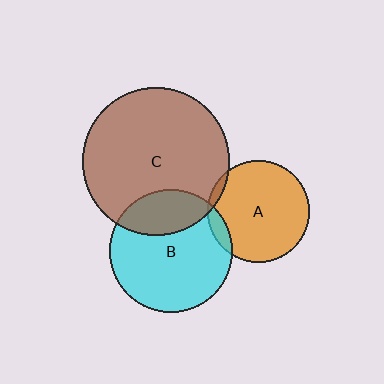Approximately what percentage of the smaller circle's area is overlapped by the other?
Approximately 10%.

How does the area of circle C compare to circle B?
Approximately 1.5 times.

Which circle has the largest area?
Circle C (brown).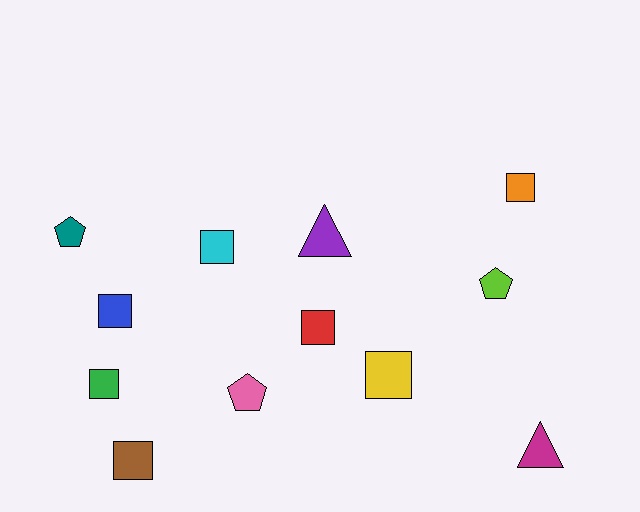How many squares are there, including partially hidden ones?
There are 7 squares.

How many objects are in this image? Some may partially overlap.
There are 12 objects.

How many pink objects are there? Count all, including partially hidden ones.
There is 1 pink object.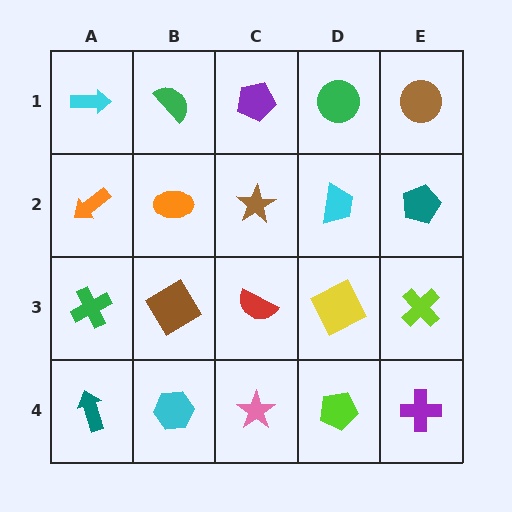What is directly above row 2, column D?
A green circle.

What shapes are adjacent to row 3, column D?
A cyan trapezoid (row 2, column D), a lime pentagon (row 4, column D), a red semicircle (row 3, column C), a lime cross (row 3, column E).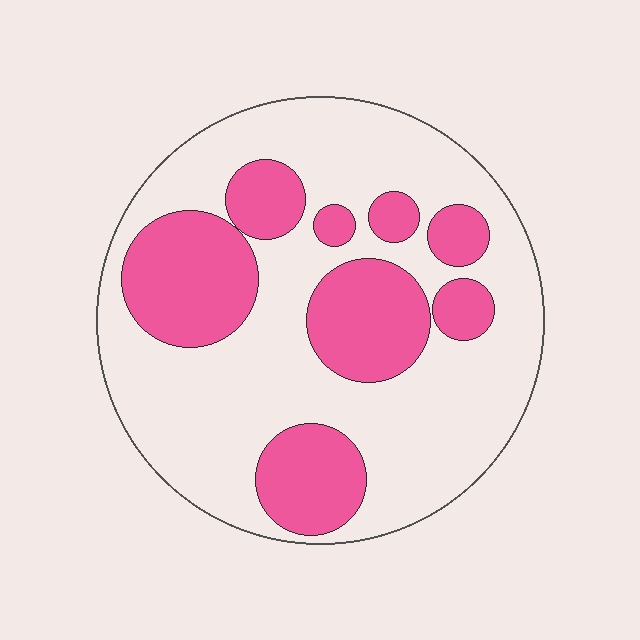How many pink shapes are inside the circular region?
8.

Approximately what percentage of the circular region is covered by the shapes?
Approximately 35%.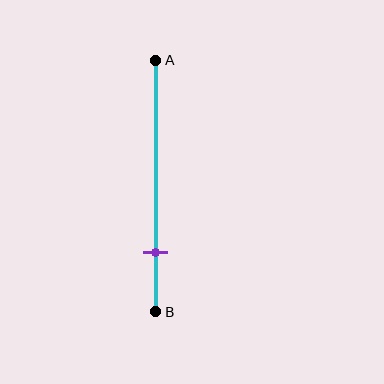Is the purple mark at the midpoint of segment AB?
No, the mark is at about 75% from A, not at the 50% midpoint.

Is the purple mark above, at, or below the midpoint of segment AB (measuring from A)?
The purple mark is below the midpoint of segment AB.